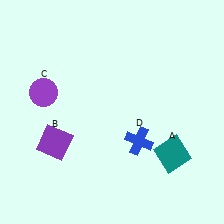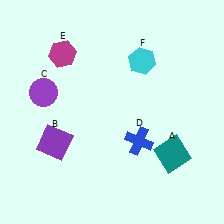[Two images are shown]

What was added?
A magenta hexagon (E), a cyan hexagon (F) were added in Image 2.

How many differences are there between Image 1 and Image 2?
There are 2 differences between the two images.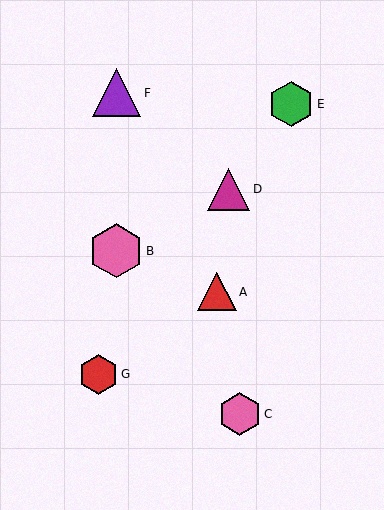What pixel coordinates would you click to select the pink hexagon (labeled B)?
Click at (116, 251) to select the pink hexagon B.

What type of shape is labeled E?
Shape E is a green hexagon.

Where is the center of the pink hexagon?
The center of the pink hexagon is at (116, 251).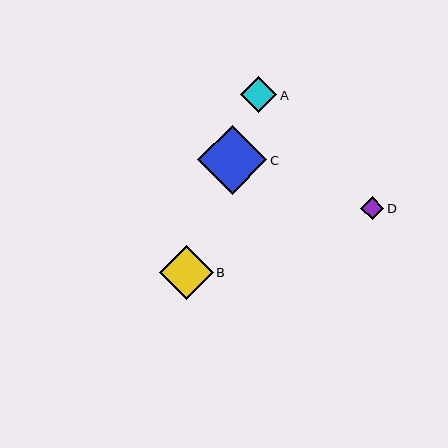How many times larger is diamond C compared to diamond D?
Diamond C is approximately 3.0 times the size of diamond D.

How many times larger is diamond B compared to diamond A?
Diamond B is approximately 1.5 times the size of diamond A.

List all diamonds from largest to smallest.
From largest to smallest: C, B, A, D.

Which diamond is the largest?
Diamond C is the largest with a size of approximately 69 pixels.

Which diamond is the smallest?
Diamond D is the smallest with a size of approximately 23 pixels.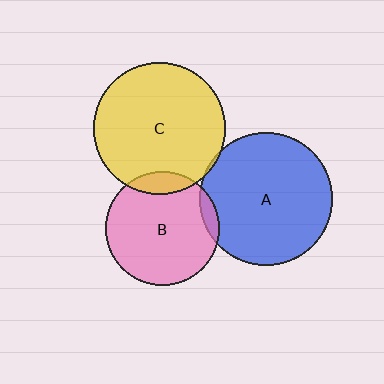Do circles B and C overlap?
Yes.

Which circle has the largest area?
Circle A (blue).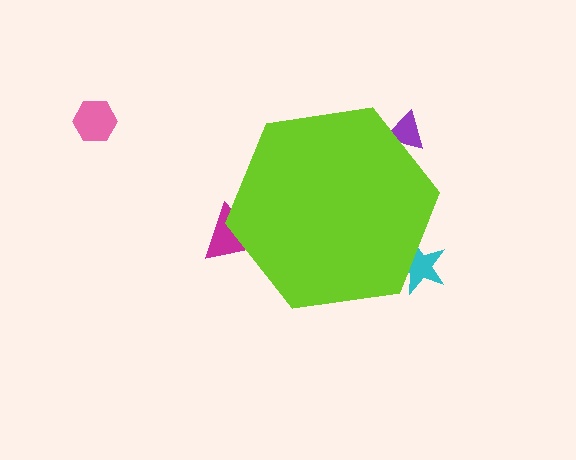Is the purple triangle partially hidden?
Yes, the purple triangle is partially hidden behind the lime hexagon.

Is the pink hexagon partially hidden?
No, the pink hexagon is fully visible.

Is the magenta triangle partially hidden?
Yes, the magenta triangle is partially hidden behind the lime hexagon.